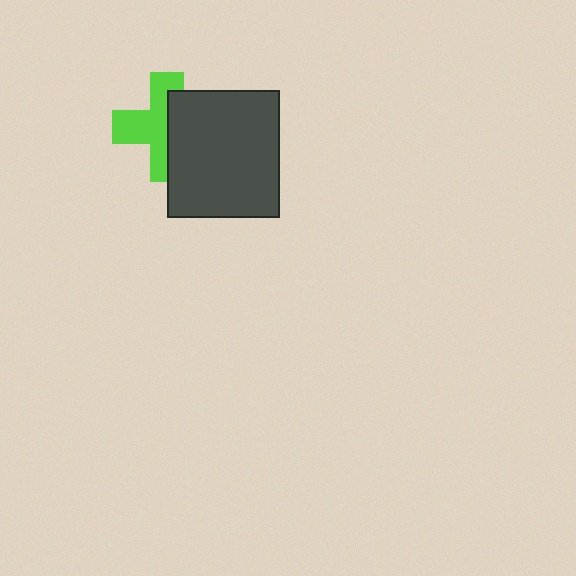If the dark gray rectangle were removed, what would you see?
You would see the complete lime cross.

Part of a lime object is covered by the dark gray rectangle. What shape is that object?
It is a cross.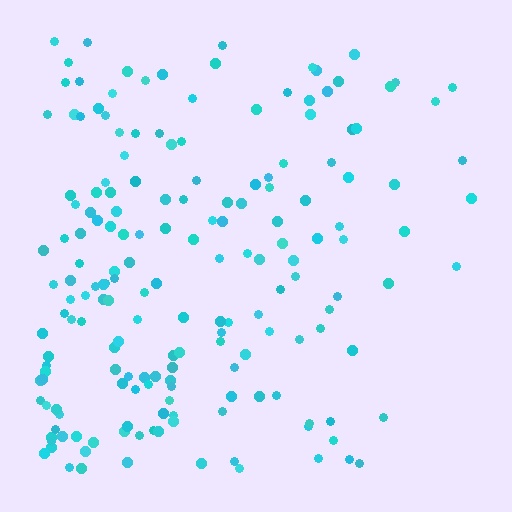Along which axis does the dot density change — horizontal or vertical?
Horizontal.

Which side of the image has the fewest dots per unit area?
The right.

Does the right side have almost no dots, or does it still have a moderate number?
Still a moderate number, just noticeably fewer than the left.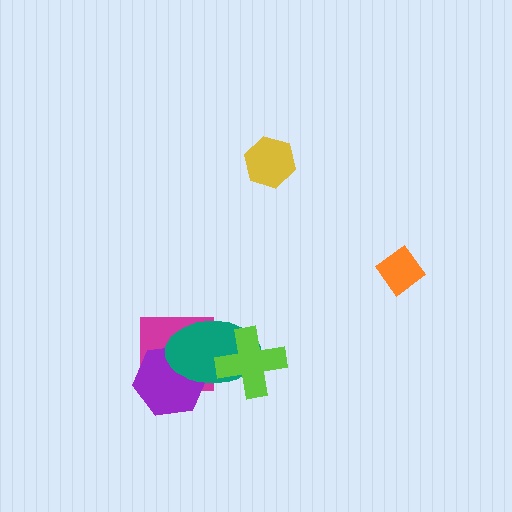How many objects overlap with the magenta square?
2 objects overlap with the magenta square.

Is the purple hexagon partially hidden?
Yes, it is partially covered by another shape.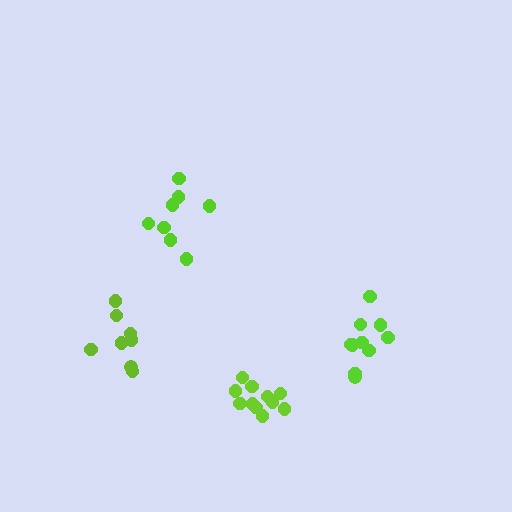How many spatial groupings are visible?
There are 4 spatial groupings.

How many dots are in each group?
Group 1: 10 dots, Group 2: 8 dots, Group 3: 8 dots, Group 4: 11 dots (37 total).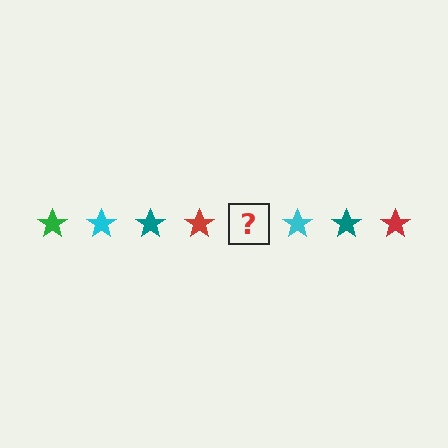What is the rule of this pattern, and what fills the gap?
The rule is that the pattern cycles through green, cyan, teal, red stars. The gap should be filled with a green star.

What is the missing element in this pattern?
The missing element is a green star.